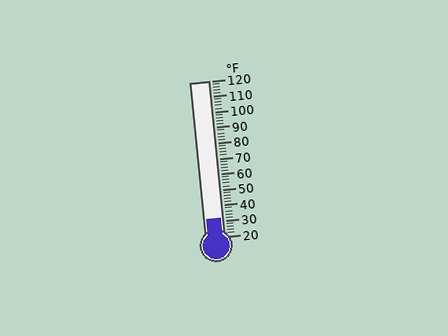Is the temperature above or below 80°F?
The temperature is below 80°F.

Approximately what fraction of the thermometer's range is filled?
The thermometer is filled to approximately 10% of its range.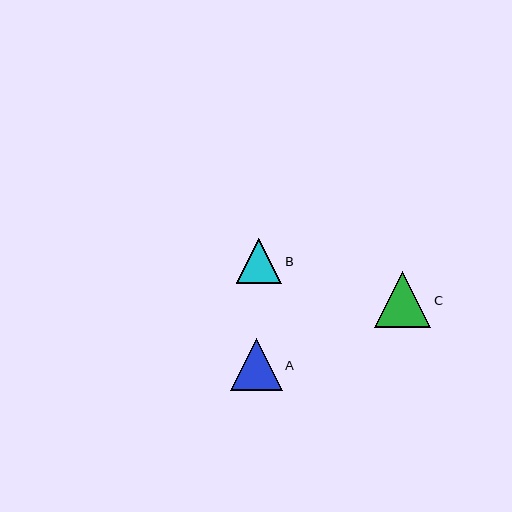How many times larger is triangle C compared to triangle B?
Triangle C is approximately 1.2 times the size of triangle B.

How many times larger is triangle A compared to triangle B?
Triangle A is approximately 1.1 times the size of triangle B.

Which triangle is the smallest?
Triangle B is the smallest with a size of approximately 45 pixels.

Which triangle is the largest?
Triangle C is the largest with a size of approximately 56 pixels.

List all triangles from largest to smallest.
From largest to smallest: C, A, B.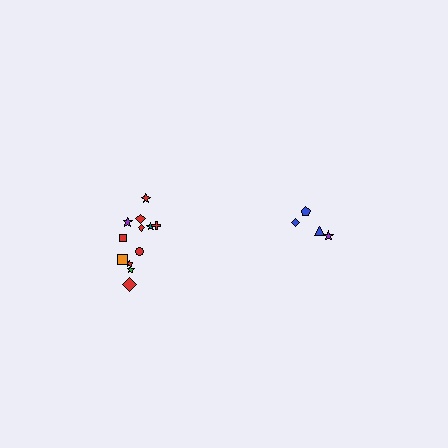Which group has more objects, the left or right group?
The left group.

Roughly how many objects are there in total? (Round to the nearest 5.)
Roughly 15 objects in total.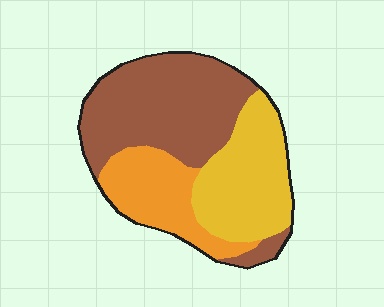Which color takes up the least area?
Orange, at roughly 25%.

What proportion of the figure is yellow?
Yellow covers 31% of the figure.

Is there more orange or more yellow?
Yellow.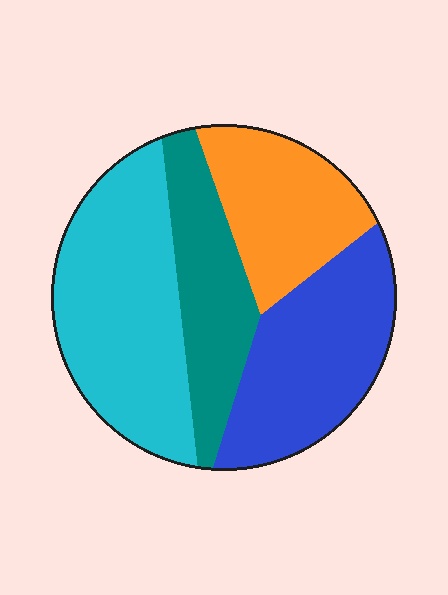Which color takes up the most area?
Cyan, at roughly 35%.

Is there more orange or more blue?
Blue.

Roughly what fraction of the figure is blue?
Blue covers about 25% of the figure.